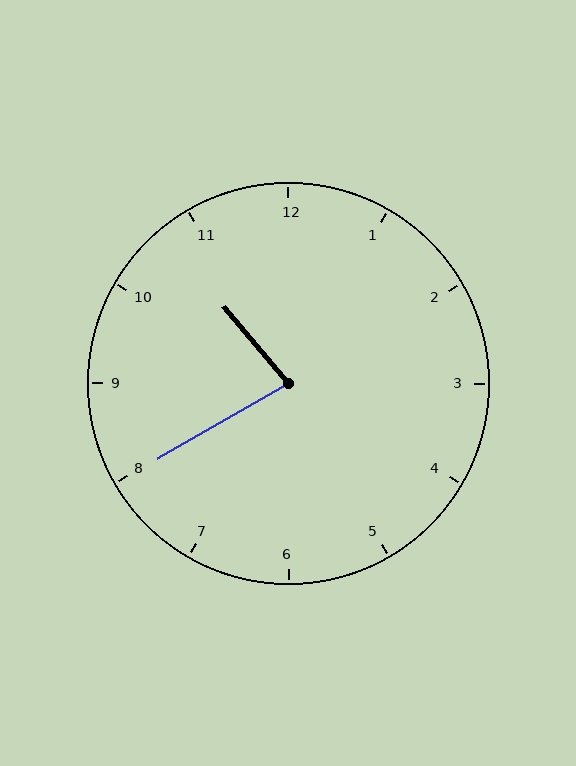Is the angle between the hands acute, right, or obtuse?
It is acute.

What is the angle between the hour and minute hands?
Approximately 80 degrees.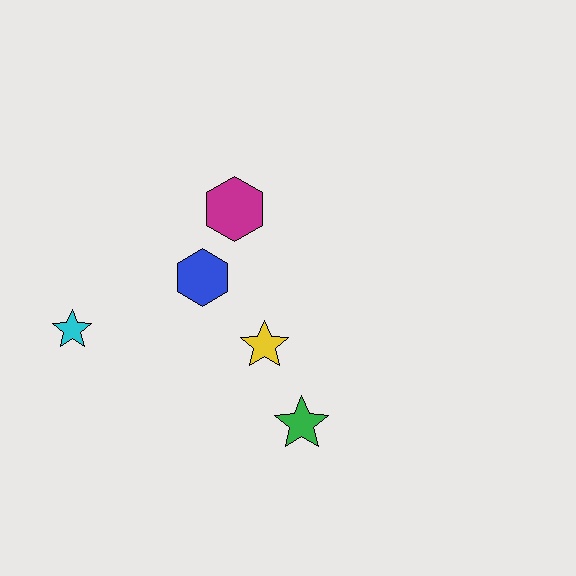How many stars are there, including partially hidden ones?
There are 3 stars.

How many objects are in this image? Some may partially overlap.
There are 5 objects.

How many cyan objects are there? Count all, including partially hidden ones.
There is 1 cyan object.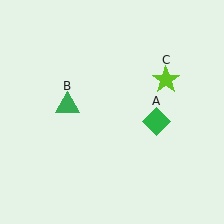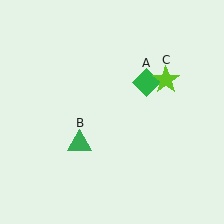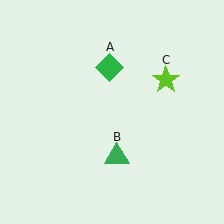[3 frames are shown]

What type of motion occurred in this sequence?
The green diamond (object A), green triangle (object B) rotated counterclockwise around the center of the scene.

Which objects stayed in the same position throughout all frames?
Lime star (object C) remained stationary.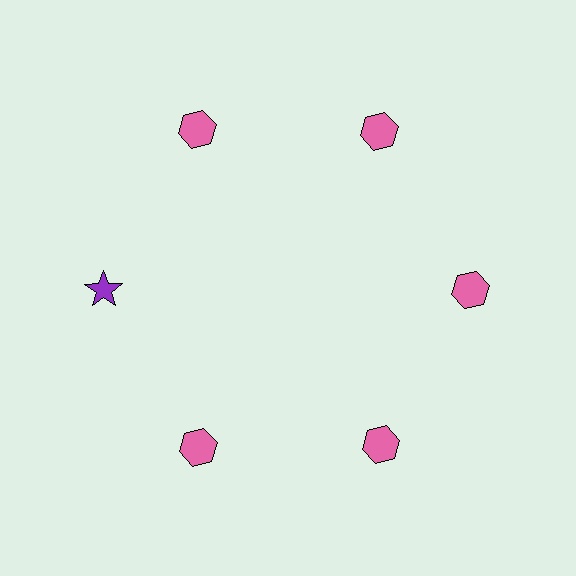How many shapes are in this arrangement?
There are 6 shapes arranged in a ring pattern.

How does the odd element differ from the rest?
It differs in both color (purple instead of pink) and shape (star instead of hexagon).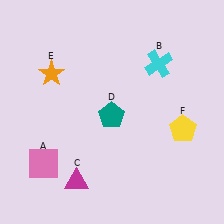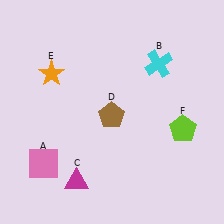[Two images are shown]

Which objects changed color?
D changed from teal to brown. F changed from yellow to lime.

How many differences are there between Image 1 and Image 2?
There are 2 differences between the two images.